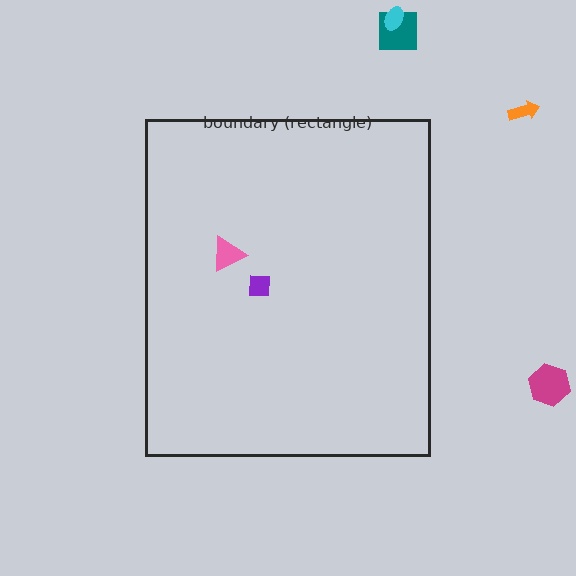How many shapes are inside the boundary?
2 inside, 4 outside.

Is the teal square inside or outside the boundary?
Outside.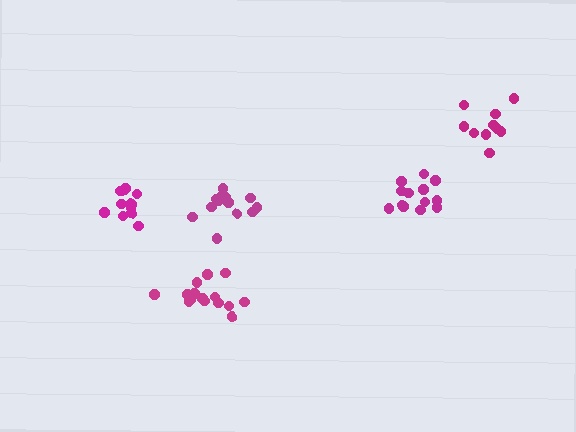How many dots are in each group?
Group 1: 11 dots, Group 2: 15 dots, Group 3: 12 dots, Group 4: 14 dots, Group 5: 13 dots (65 total).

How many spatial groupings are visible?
There are 5 spatial groupings.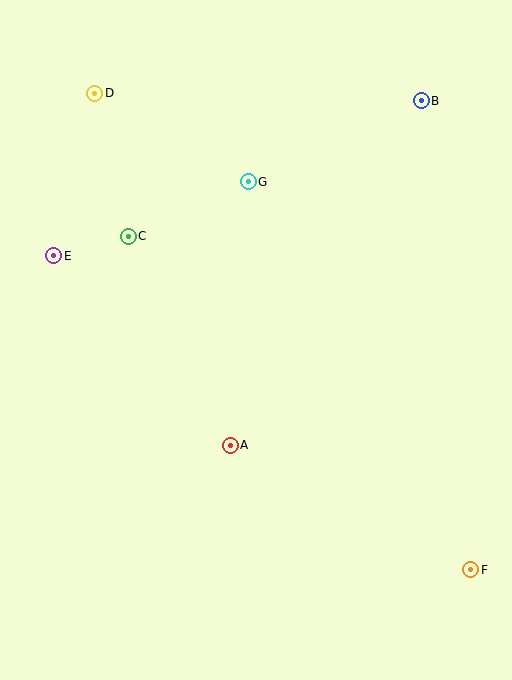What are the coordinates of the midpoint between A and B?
The midpoint between A and B is at (326, 273).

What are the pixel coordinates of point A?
Point A is at (230, 445).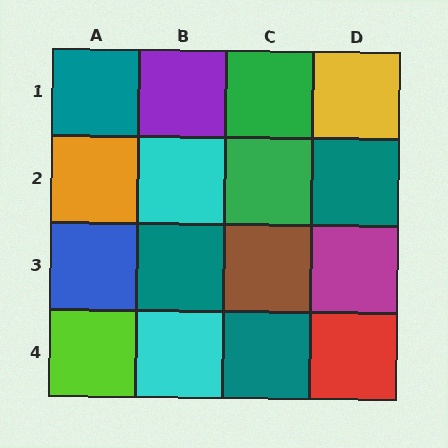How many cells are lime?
1 cell is lime.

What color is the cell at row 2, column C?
Green.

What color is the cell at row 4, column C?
Teal.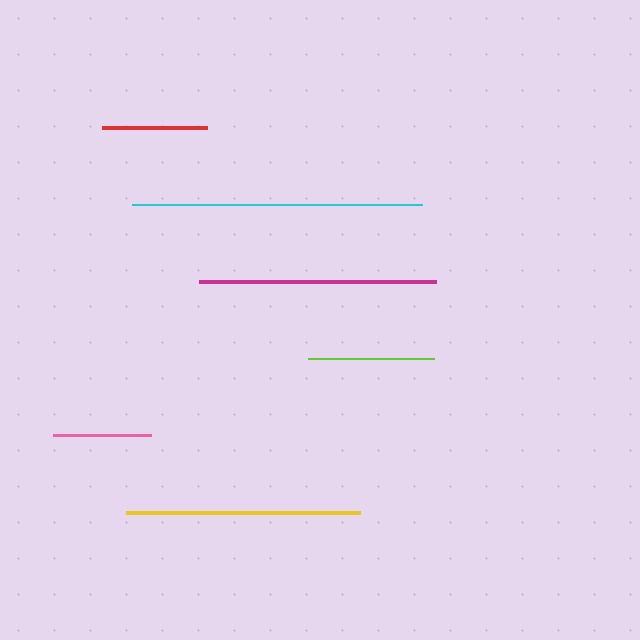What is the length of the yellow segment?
The yellow segment is approximately 234 pixels long.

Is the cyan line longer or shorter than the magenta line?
The cyan line is longer than the magenta line.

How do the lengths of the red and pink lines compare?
The red and pink lines are approximately the same length.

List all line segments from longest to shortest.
From longest to shortest: cyan, magenta, yellow, lime, red, pink.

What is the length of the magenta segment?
The magenta segment is approximately 236 pixels long.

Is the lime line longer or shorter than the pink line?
The lime line is longer than the pink line.